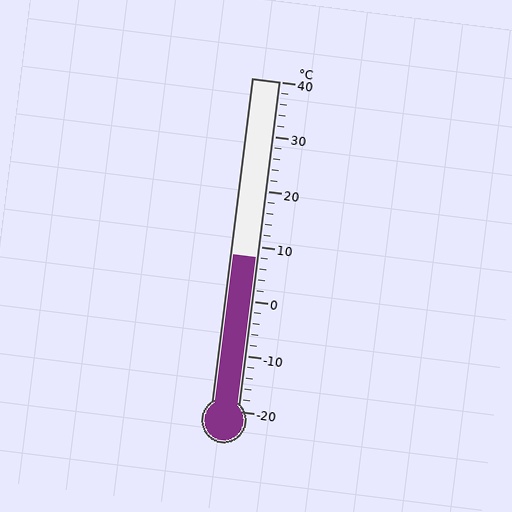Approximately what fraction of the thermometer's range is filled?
The thermometer is filled to approximately 45% of its range.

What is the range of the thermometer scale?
The thermometer scale ranges from -20°C to 40°C.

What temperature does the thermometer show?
The thermometer shows approximately 8°C.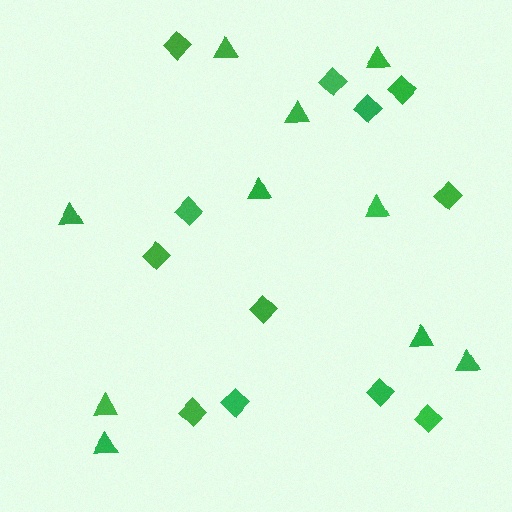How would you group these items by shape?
There are 2 groups: one group of triangles (10) and one group of diamonds (12).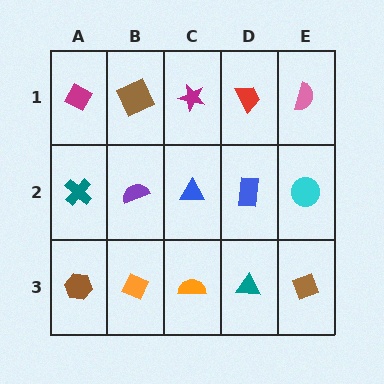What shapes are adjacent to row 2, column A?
A magenta diamond (row 1, column A), a brown hexagon (row 3, column A), a purple semicircle (row 2, column B).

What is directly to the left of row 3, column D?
An orange semicircle.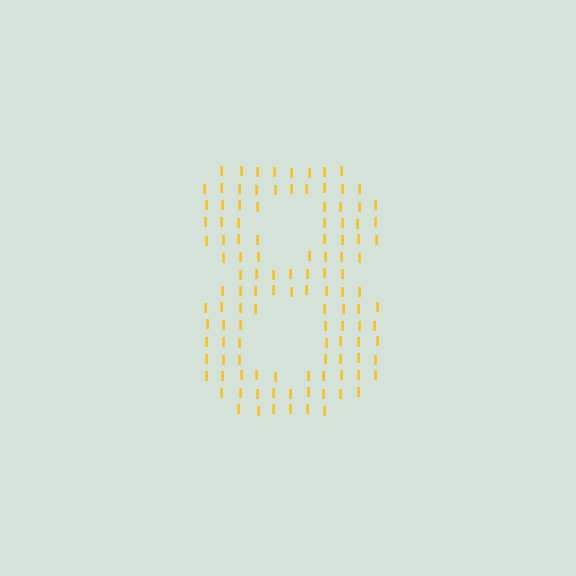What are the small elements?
The small elements are letter I's.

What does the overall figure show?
The overall figure shows the digit 8.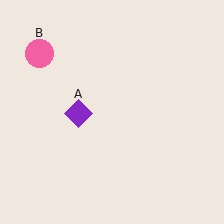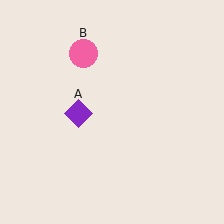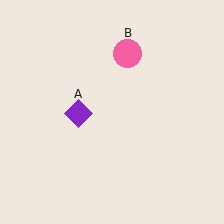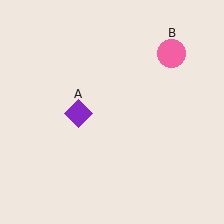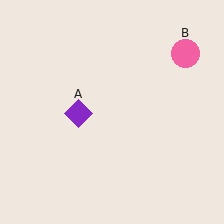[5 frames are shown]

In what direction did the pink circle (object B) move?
The pink circle (object B) moved right.